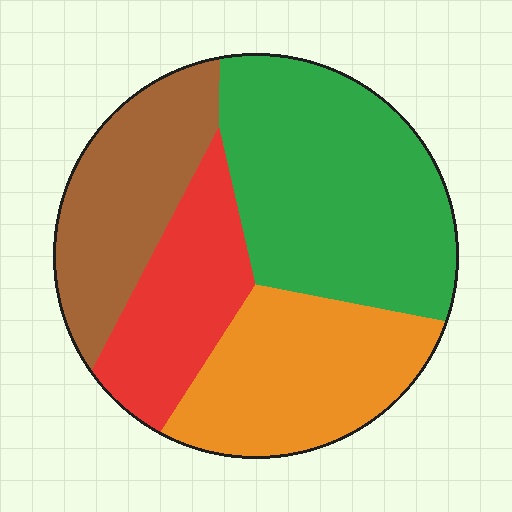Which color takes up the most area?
Green, at roughly 35%.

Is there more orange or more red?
Orange.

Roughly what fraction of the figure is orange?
Orange covers 25% of the figure.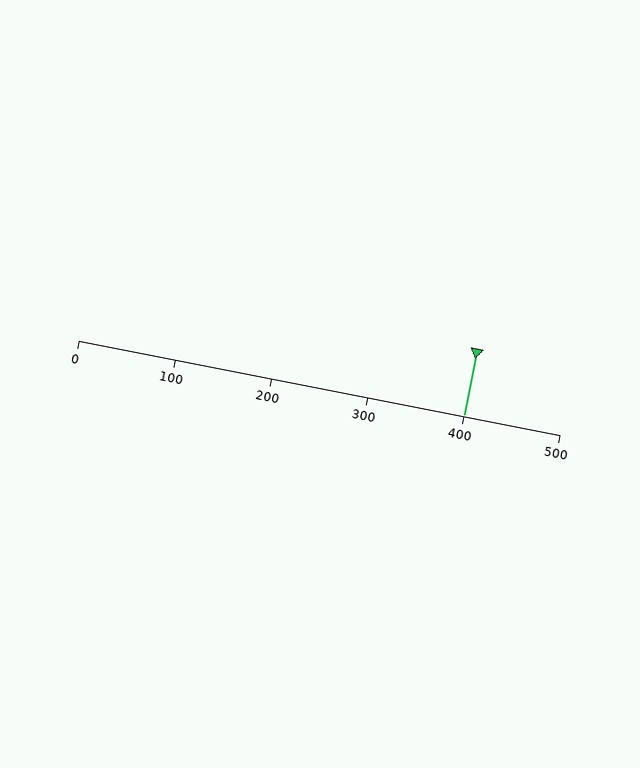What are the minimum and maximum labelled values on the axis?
The axis runs from 0 to 500.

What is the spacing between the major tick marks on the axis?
The major ticks are spaced 100 apart.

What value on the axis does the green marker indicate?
The marker indicates approximately 400.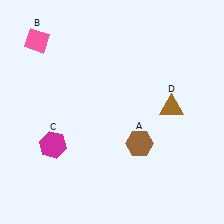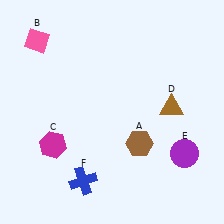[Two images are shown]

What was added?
A purple circle (E), a blue cross (F) were added in Image 2.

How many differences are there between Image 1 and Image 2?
There are 2 differences between the two images.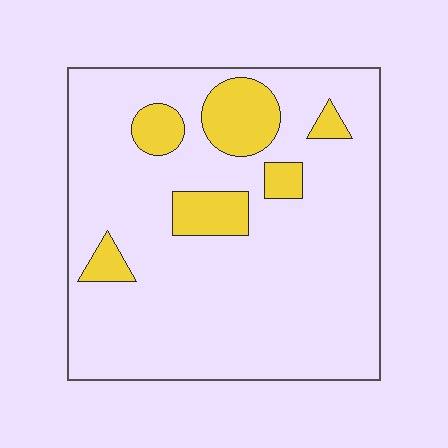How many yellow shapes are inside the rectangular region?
6.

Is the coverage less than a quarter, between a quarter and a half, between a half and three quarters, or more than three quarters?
Less than a quarter.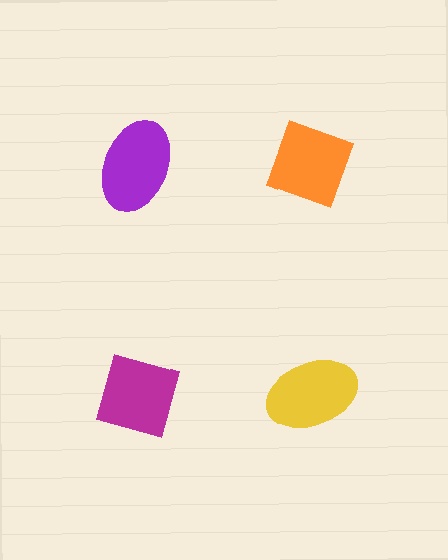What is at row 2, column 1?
A magenta diamond.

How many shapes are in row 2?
2 shapes.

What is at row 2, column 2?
A yellow ellipse.